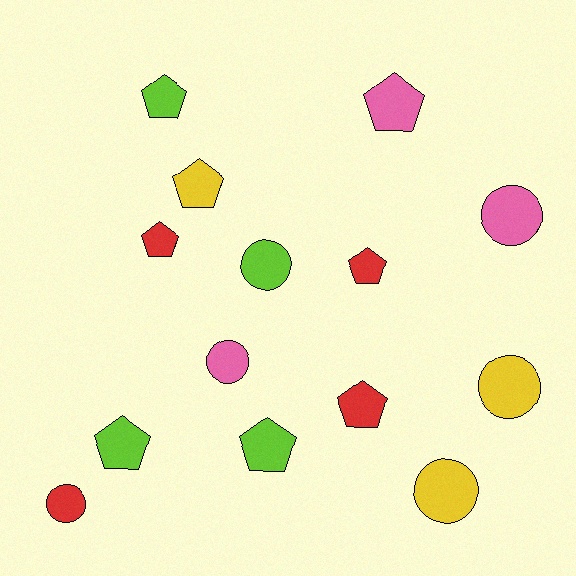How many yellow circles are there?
There are 2 yellow circles.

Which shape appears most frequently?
Pentagon, with 8 objects.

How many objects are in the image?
There are 14 objects.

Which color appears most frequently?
Red, with 4 objects.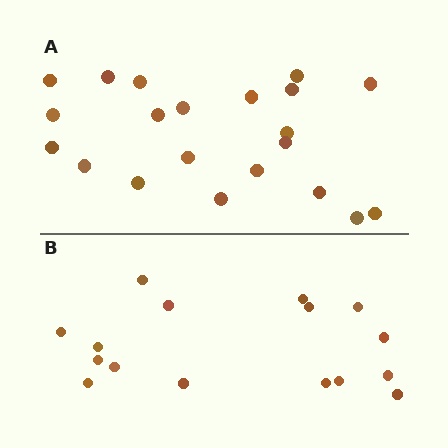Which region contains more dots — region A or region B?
Region A (the top region) has more dots.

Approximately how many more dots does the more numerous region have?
Region A has about 5 more dots than region B.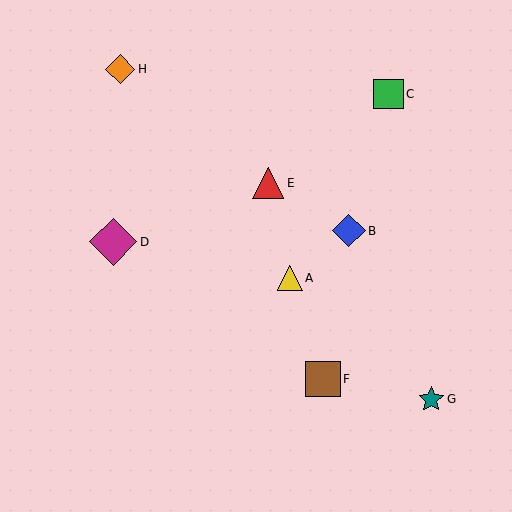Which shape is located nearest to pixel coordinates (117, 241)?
The magenta diamond (labeled D) at (113, 242) is nearest to that location.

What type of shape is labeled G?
Shape G is a teal star.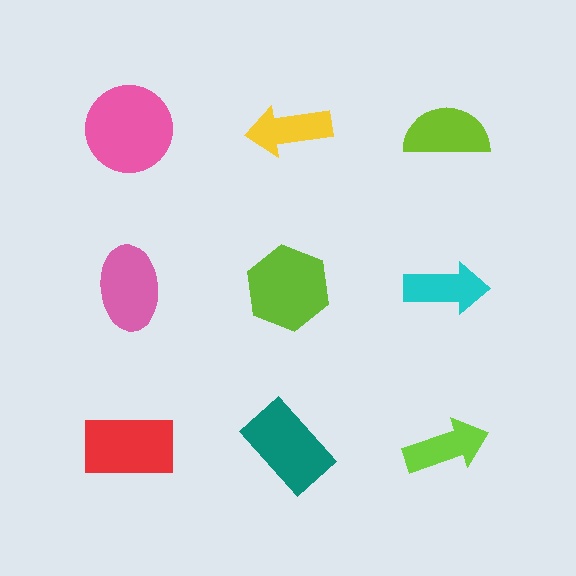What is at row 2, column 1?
A pink ellipse.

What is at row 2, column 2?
A lime hexagon.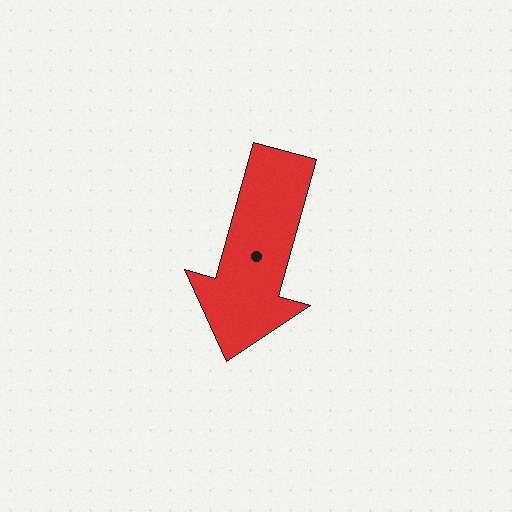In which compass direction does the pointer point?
South.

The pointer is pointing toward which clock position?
Roughly 7 o'clock.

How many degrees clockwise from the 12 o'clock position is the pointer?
Approximately 196 degrees.